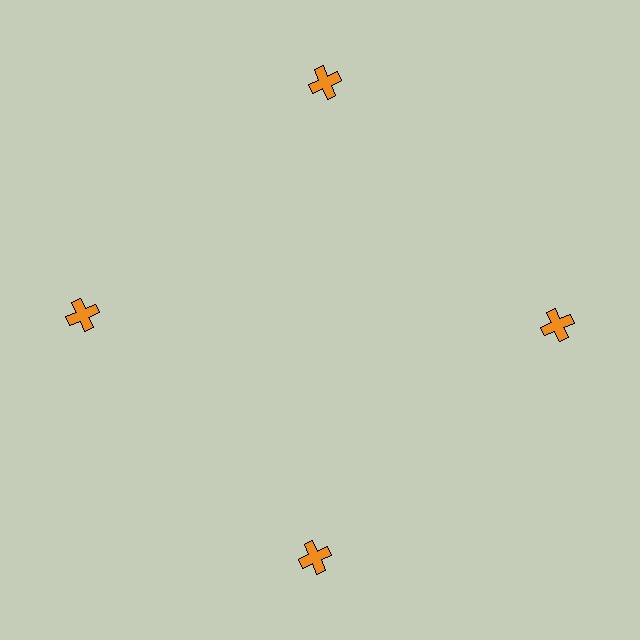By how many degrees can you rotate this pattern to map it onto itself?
The pattern maps onto itself every 90 degrees of rotation.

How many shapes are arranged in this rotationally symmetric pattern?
There are 4 shapes, arranged in 4 groups of 1.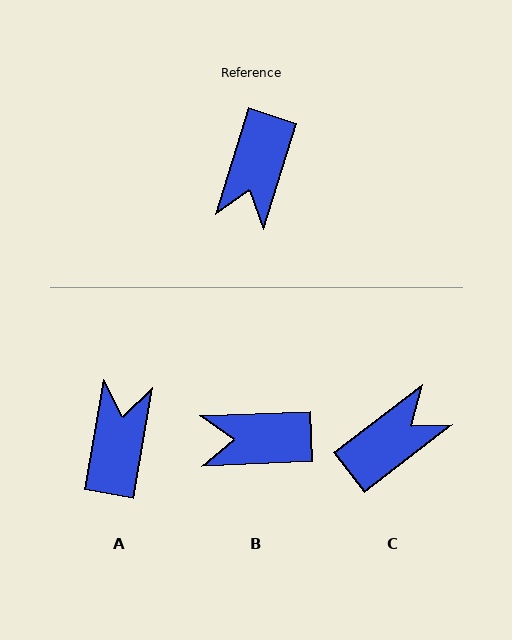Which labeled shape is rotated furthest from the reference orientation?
A, about 172 degrees away.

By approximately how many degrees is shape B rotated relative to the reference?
Approximately 70 degrees clockwise.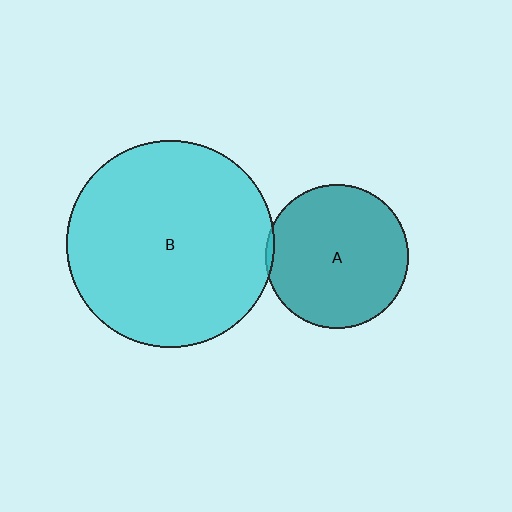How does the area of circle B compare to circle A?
Approximately 2.1 times.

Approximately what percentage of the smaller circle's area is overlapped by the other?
Approximately 5%.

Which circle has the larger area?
Circle B (cyan).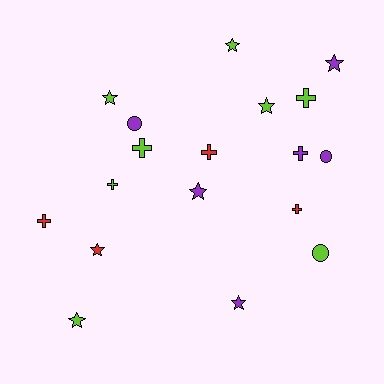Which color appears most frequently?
Lime, with 8 objects.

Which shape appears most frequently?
Star, with 8 objects.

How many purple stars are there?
There are 3 purple stars.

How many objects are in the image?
There are 18 objects.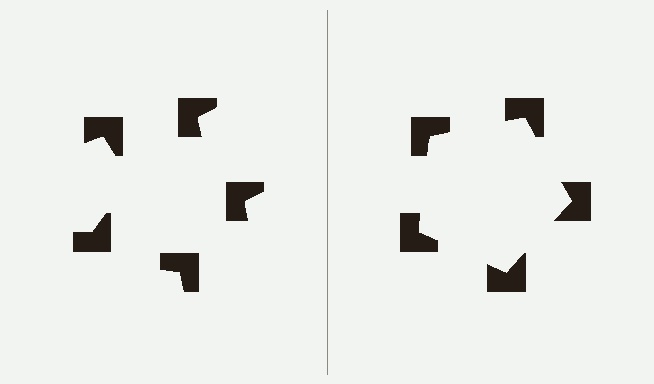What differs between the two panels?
The notched squares are positioned identically on both sides; only the wedge orientations differ. On the right they align to a pentagon; on the left they are misaligned.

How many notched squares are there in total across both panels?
10 — 5 on each side.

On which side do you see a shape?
An illusory pentagon appears on the right side. On the left side the wedge cuts are rotated, so no coherent shape forms.